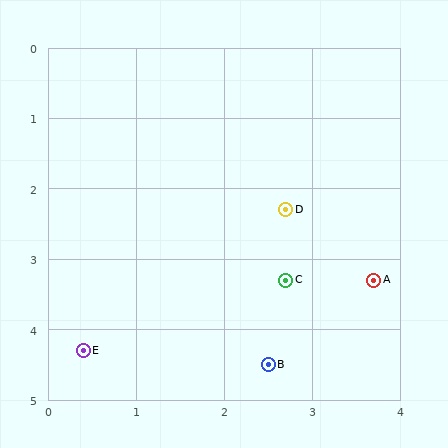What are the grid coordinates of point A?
Point A is at approximately (3.7, 3.3).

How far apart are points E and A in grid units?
Points E and A are about 3.4 grid units apart.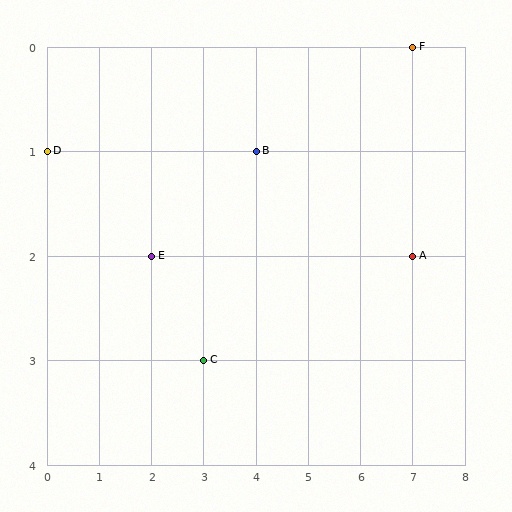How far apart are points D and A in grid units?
Points D and A are 7 columns and 1 row apart (about 7.1 grid units diagonally).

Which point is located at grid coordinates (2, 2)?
Point E is at (2, 2).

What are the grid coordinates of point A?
Point A is at grid coordinates (7, 2).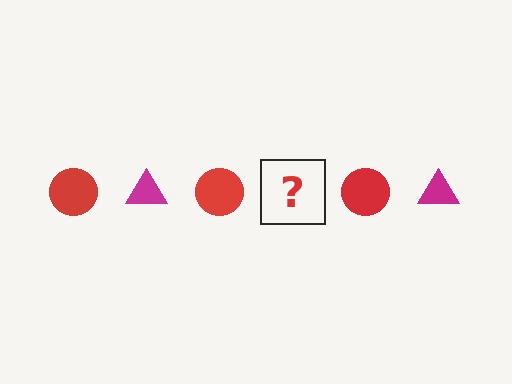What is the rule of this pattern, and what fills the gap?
The rule is that the pattern alternates between red circle and magenta triangle. The gap should be filled with a magenta triangle.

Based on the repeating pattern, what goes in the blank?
The blank should be a magenta triangle.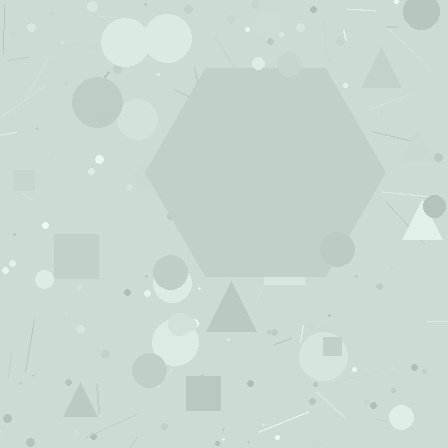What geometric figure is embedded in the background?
A hexagon is embedded in the background.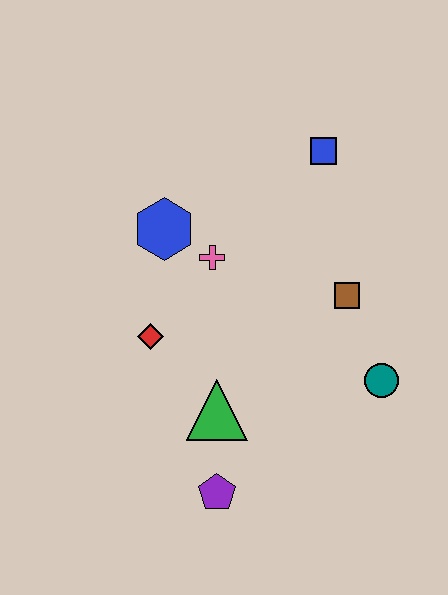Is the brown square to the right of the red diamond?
Yes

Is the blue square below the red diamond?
No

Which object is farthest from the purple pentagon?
The blue square is farthest from the purple pentagon.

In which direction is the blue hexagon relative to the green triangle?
The blue hexagon is above the green triangle.